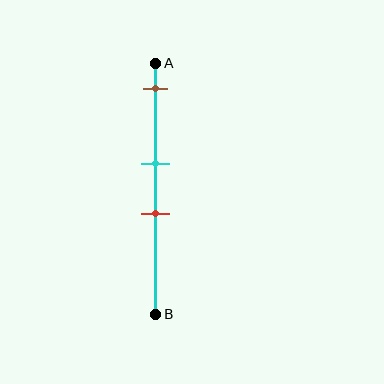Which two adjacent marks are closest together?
The cyan and red marks are the closest adjacent pair.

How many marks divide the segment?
There are 3 marks dividing the segment.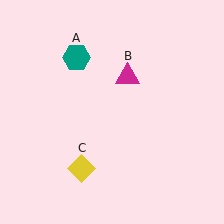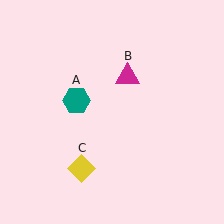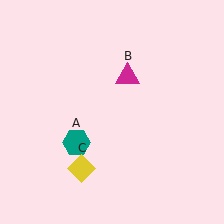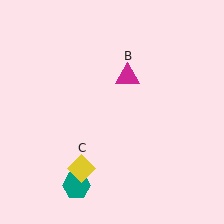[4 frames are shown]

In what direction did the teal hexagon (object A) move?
The teal hexagon (object A) moved down.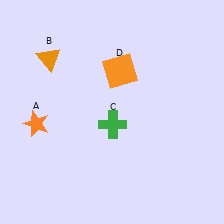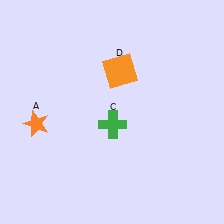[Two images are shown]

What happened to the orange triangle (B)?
The orange triangle (B) was removed in Image 2. It was in the top-left area of Image 1.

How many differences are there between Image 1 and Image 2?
There is 1 difference between the two images.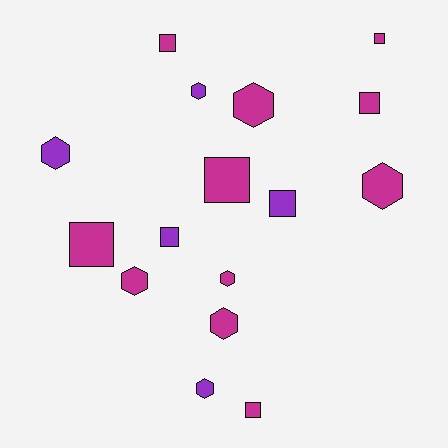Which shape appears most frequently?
Square, with 8 objects.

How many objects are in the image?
There are 16 objects.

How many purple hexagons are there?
There are 3 purple hexagons.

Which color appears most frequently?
Magenta, with 11 objects.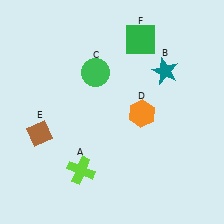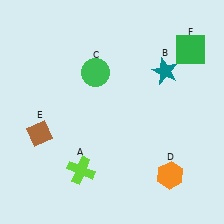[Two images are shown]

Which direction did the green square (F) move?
The green square (F) moved right.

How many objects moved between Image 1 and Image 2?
2 objects moved between the two images.